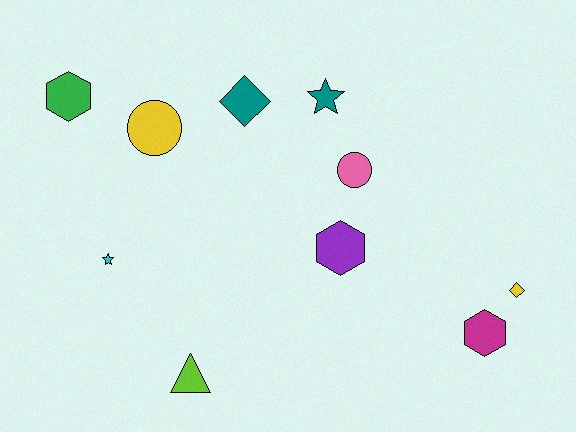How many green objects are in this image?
There is 1 green object.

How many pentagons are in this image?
There are no pentagons.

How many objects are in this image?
There are 10 objects.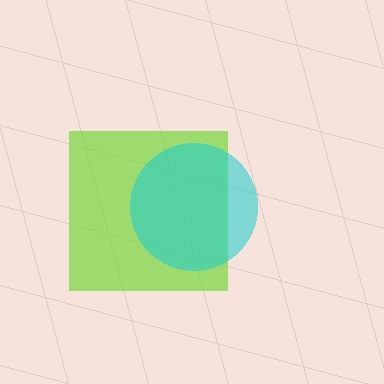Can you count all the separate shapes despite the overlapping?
Yes, there are 2 separate shapes.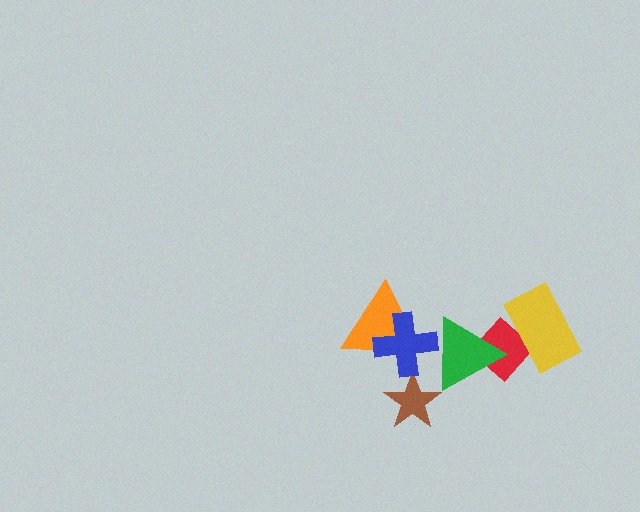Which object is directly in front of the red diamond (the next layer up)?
The green triangle is directly in front of the red diamond.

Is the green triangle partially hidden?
Yes, it is partially covered by another shape.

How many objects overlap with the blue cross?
2 objects overlap with the blue cross.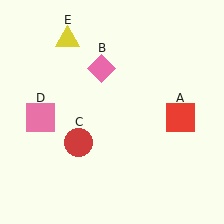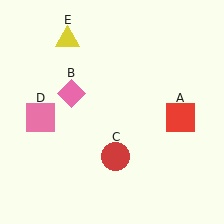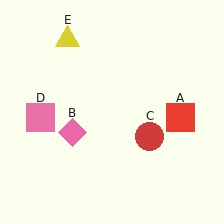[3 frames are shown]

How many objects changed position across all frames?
2 objects changed position: pink diamond (object B), red circle (object C).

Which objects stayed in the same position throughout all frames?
Red square (object A) and pink square (object D) and yellow triangle (object E) remained stationary.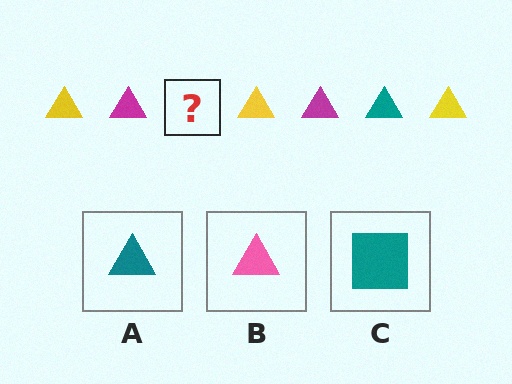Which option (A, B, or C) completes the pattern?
A.